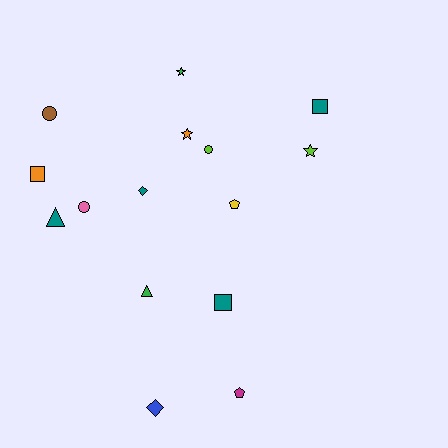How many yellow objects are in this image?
There is 1 yellow object.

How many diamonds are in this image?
There are 2 diamonds.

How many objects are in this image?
There are 15 objects.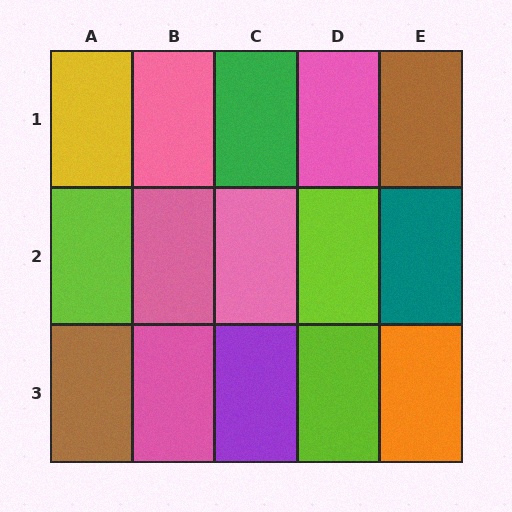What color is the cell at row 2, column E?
Teal.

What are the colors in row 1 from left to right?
Yellow, pink, green, pink, brown.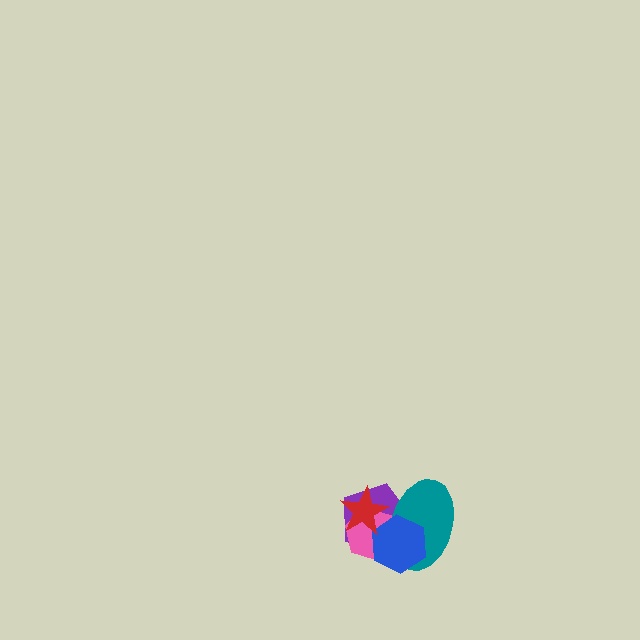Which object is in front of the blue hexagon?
The red star is in front of the blue hexagon.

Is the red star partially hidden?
No, no other shape covers it.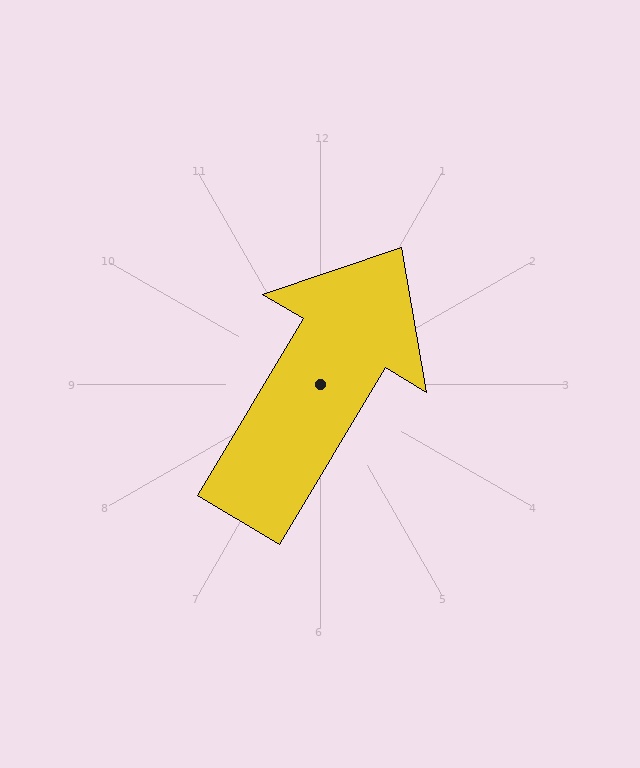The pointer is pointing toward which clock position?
Roughly 1 o'clock.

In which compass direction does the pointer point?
Northeast.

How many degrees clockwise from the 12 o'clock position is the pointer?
Approximately 31 degrees.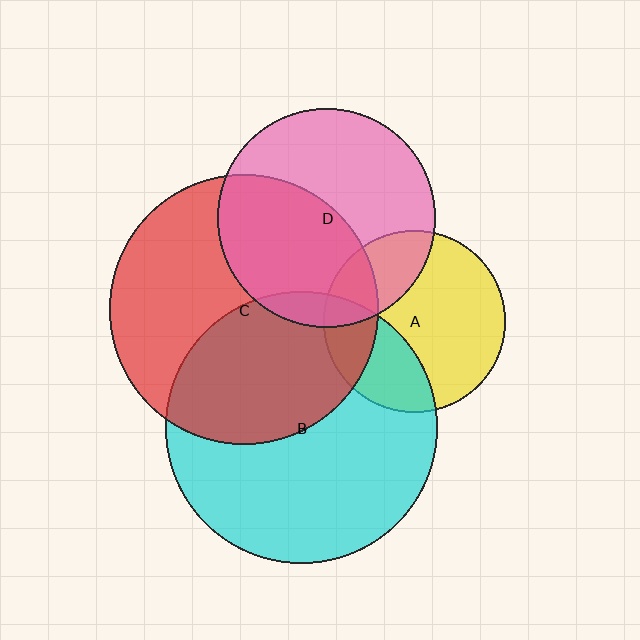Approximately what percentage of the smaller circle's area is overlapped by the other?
Approximately 40%.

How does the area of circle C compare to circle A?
Approximately 2.2 times.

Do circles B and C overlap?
Yes.